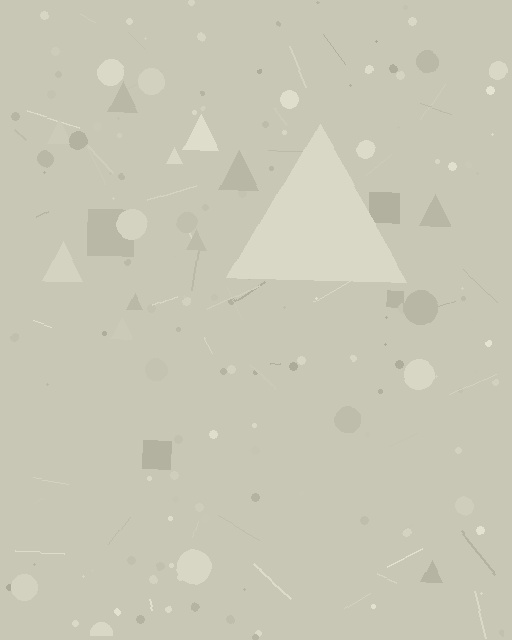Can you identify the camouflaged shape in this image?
The camouflaged shape is a triangle.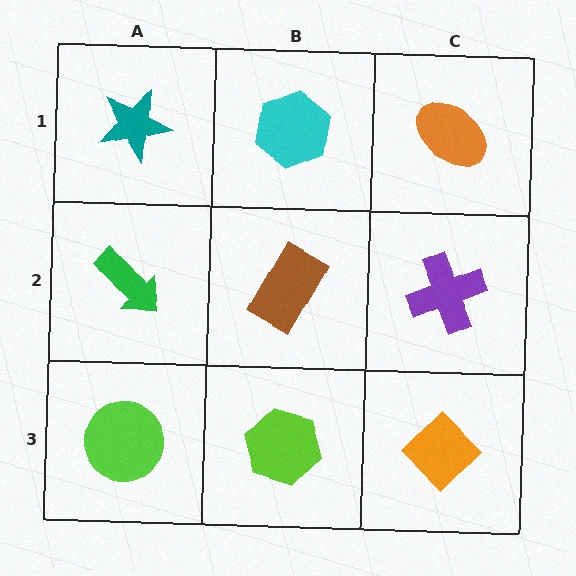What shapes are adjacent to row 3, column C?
A purple cross (row 2, column C), a lime hexagon (row 3, column B).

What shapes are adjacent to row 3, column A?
A green arrow (row 2, column A), a lime hexagon (row 3, column B).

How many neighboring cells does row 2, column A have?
3.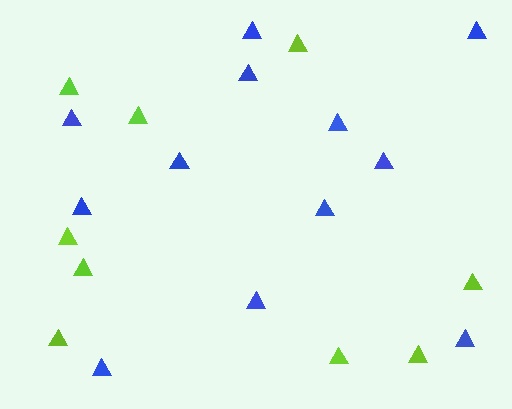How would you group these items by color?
There are 2 groups: one group of lime triangles (9) and one group of blue triangles (12).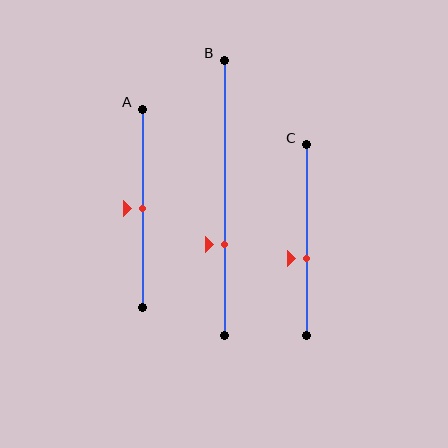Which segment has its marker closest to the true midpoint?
Segment A has its marker closest to the true midpoint.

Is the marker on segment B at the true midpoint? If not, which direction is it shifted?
No, the marker on segment B is shifted downward by about 17% of the segment length.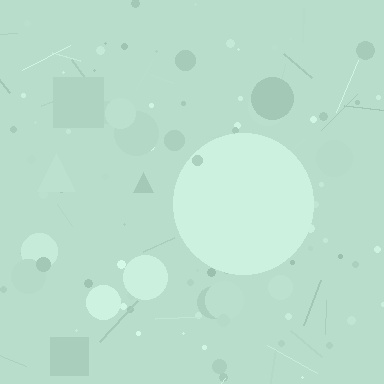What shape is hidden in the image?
A circle is hidden in the image.